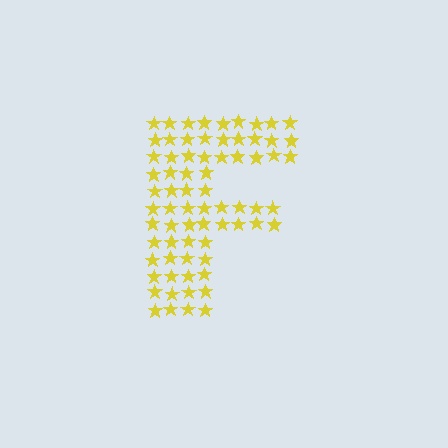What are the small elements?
The small elements are stars.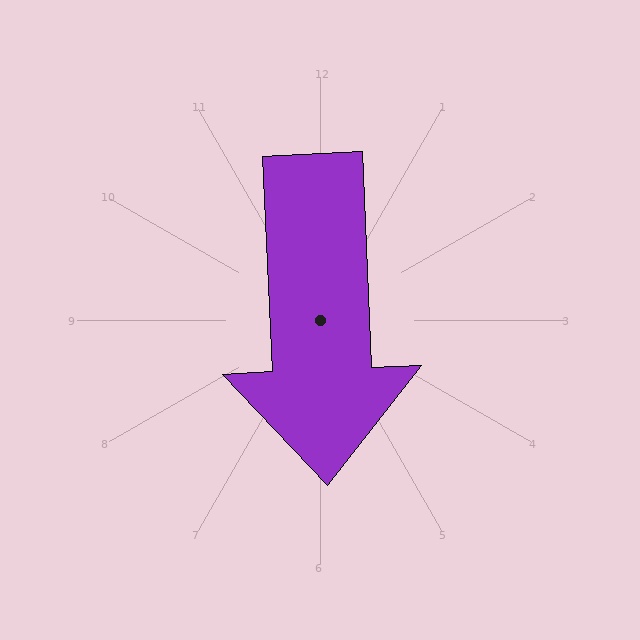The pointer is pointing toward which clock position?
Roughly 6 o'clock.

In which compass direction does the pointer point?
South.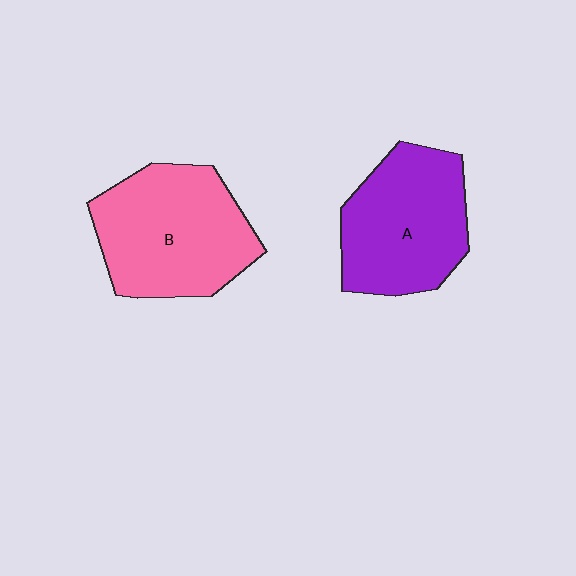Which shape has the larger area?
Shape B (pink).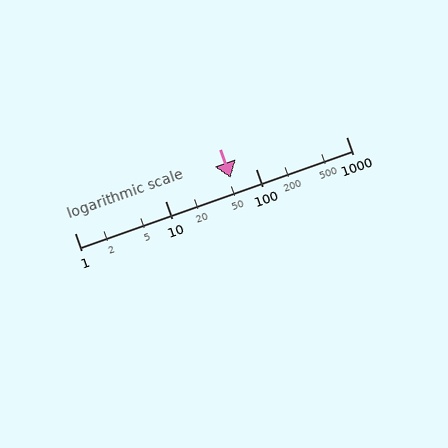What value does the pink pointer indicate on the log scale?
The pointer indicates approximately 53.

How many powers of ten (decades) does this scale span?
The scale spans 3 decades, from 1 to 1000.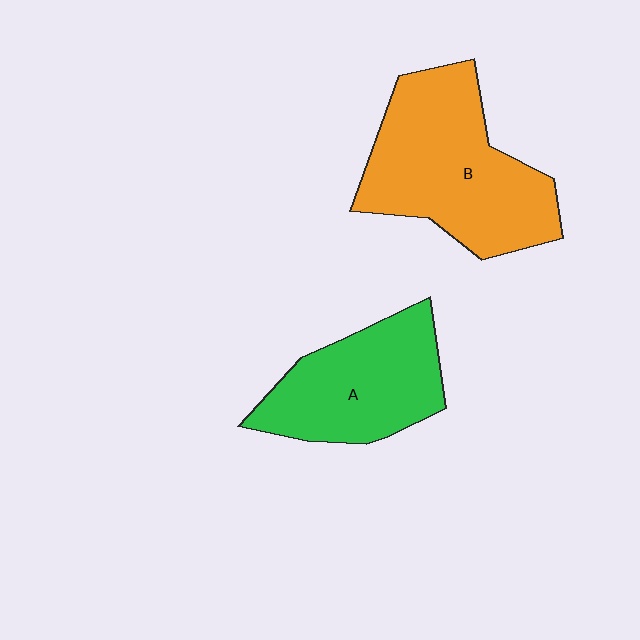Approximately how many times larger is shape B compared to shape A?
Approximately 1.4 times.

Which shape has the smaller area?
Shape A (green).